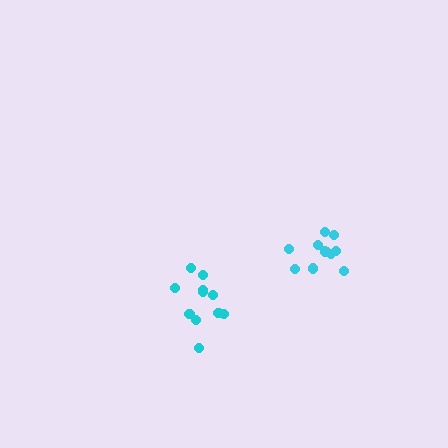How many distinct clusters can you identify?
There are 2 distinct clusters.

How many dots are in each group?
Group 1: 11 dots, Group 2: 12 dots (23 total).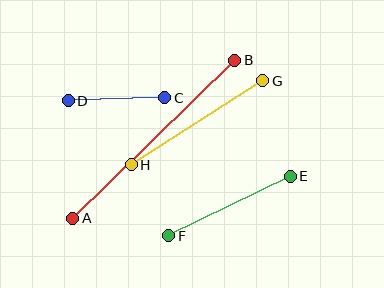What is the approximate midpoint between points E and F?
The midpoint is at approximately (229, 206) pixels.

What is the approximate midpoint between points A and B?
The midpoint is at approximately (154, 139) pixels.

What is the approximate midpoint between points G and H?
The midpoint is at approximately (197, 123) pixels.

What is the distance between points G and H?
The distance is approximately 156 pixels.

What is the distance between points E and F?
The distance is approximately 135 pixels.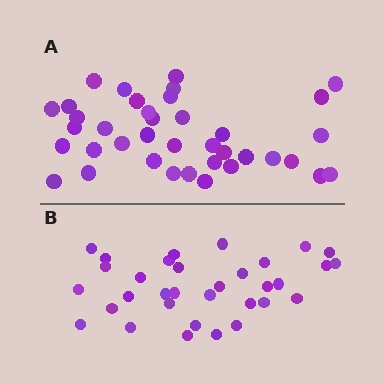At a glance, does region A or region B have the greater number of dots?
Region A (the top region) has more dots.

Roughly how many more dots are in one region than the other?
Region A has about 5 more dots than region B.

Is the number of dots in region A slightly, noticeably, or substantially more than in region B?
Region A has only slightly more — the two regions are fairly close. The ratio is roughly 1.2 to 1.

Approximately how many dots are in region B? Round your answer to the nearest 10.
About 30 dots. (The exact count is 33, which rounds to 30.)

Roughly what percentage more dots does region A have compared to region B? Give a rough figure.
About 15% more.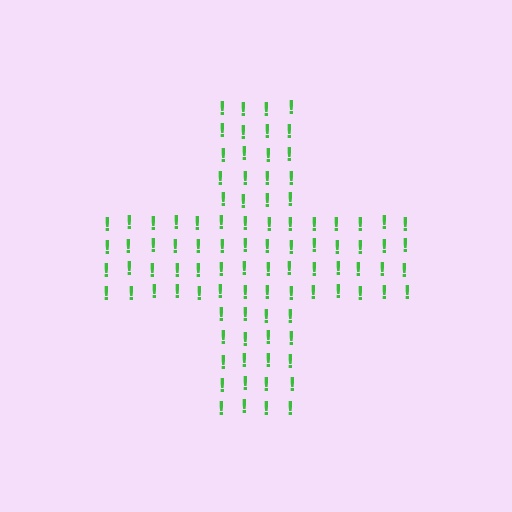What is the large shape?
The large shape is a cross.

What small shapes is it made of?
It is made of small exclamation marks.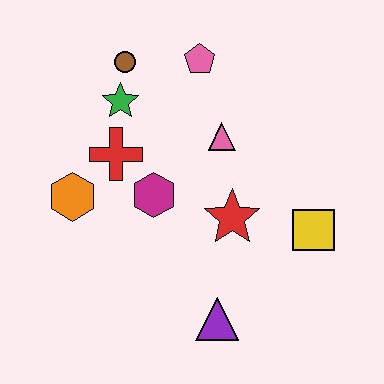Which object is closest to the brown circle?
The green star is closest to the brown circle.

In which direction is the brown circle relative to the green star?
The brown circle is above the green star.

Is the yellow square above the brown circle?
No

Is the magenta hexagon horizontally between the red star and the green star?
Yes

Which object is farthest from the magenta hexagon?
The yellow square is farthest from the magenta hexagon.